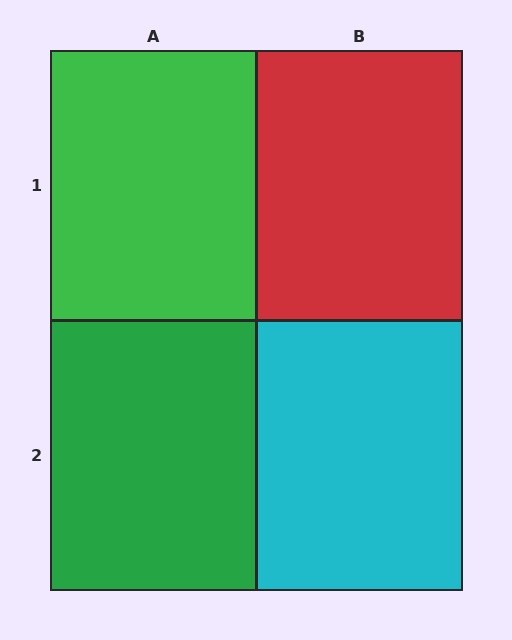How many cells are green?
2 cells are green.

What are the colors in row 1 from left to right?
Green, red.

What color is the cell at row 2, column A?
Green.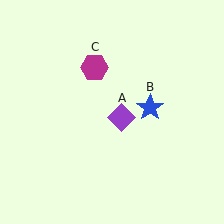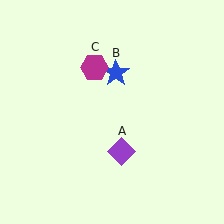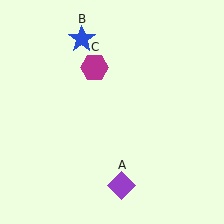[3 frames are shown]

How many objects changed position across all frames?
2 objects changed position: purple diamond (object A), blue star (object B).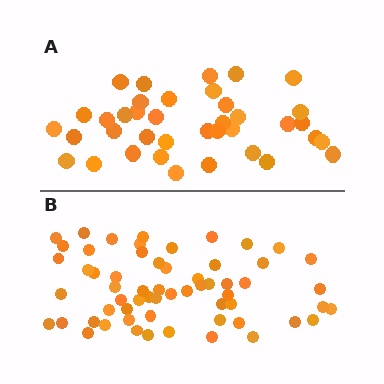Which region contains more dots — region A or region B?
Region B (the bottom region) has more dots.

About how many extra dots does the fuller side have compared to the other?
Region B has approximately 20 more dots than region A.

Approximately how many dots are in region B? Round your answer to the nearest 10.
About 60 dots.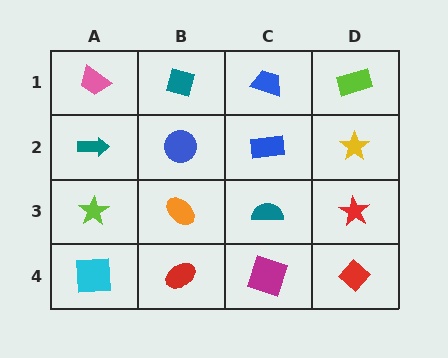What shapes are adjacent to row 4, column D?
A red star (row 3, column D), a magenta square (row 4, column C).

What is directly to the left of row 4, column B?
A cyan square.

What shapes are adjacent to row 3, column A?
A teal arrow (row 2, column A), a cyan square (row 4, column A), an orange ellipse (row 3, column B).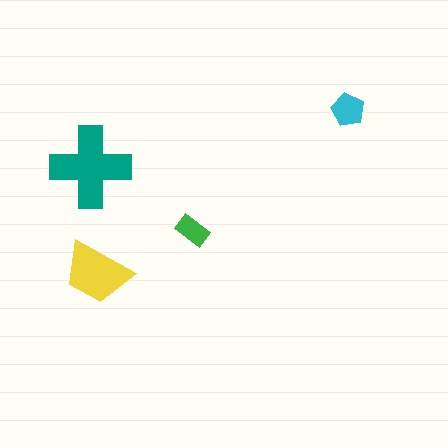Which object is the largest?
The teal cross.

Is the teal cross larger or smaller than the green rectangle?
Larger.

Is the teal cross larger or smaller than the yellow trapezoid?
Larger.